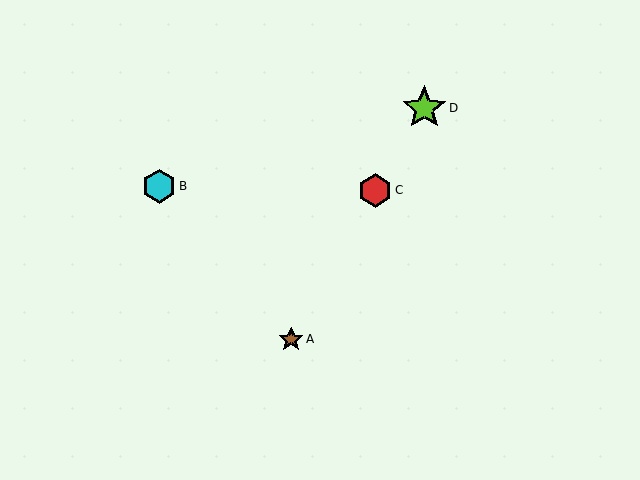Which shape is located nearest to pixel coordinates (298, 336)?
The brown star (labeled A) at (291, 339) is nearest to that location.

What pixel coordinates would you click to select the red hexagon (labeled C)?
Click at (375, 190) to select the red hexagon C.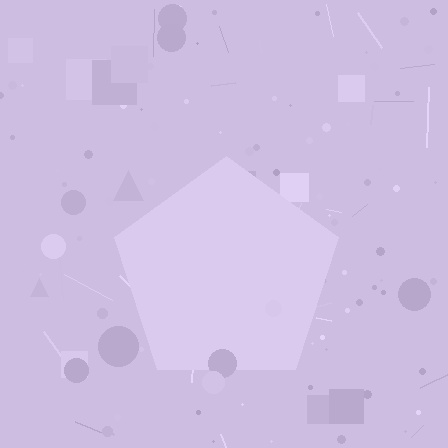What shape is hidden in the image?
A pentagon is hidden in the image.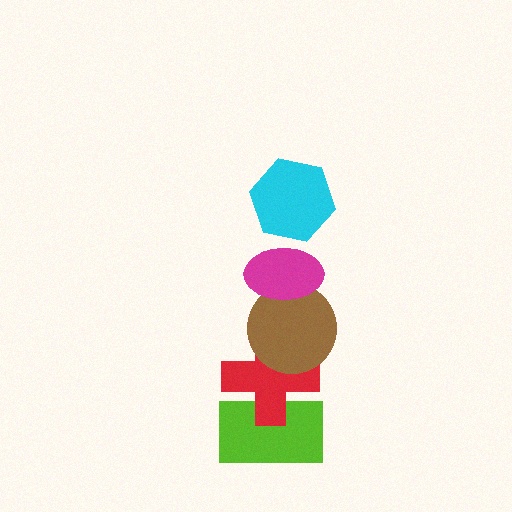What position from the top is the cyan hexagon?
The cyan hexagon is 1st from the top.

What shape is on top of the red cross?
The brown circle is on top of the red cross.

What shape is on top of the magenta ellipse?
The cyan hexagon is on top of the magenta ellipse.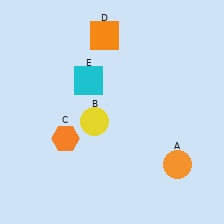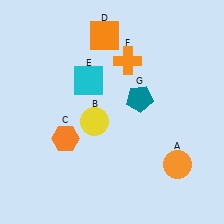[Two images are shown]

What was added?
An orange cross (F), a teal pentagon (G) were added in Image 2.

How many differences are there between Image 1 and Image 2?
There are 2 differences between the two images.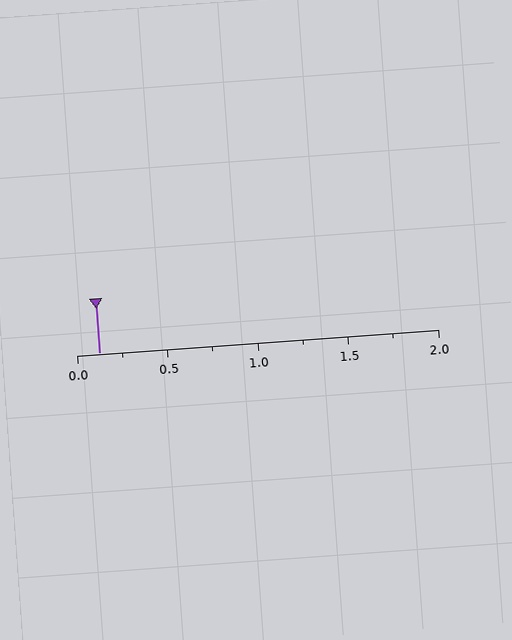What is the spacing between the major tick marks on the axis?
The major ticks are spaced 0.5 apart.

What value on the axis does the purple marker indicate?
The marker indicates approximately 0.12.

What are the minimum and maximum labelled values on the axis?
The axis runs from 0.0 to 2.0.